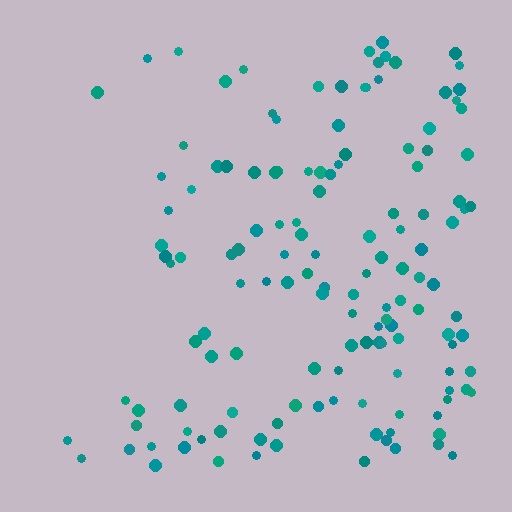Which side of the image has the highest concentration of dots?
The right.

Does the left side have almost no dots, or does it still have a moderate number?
Still a moderate number, just noticeably fewer than the right.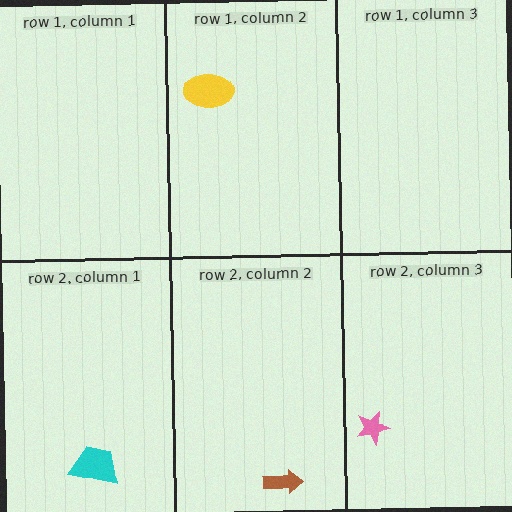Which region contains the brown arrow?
The row 2, column 2 region.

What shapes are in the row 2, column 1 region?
The cyan trapezoid.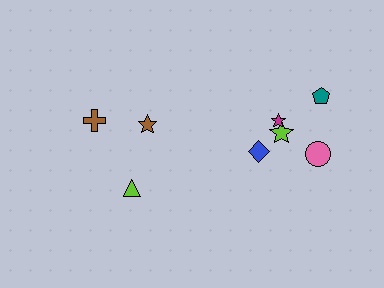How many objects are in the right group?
There are 5 objects.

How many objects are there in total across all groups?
There are 8 objects.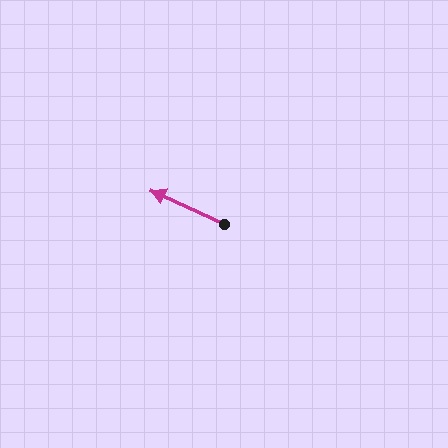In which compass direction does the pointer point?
Northwest.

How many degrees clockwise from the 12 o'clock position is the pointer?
Approximately 295 degrees.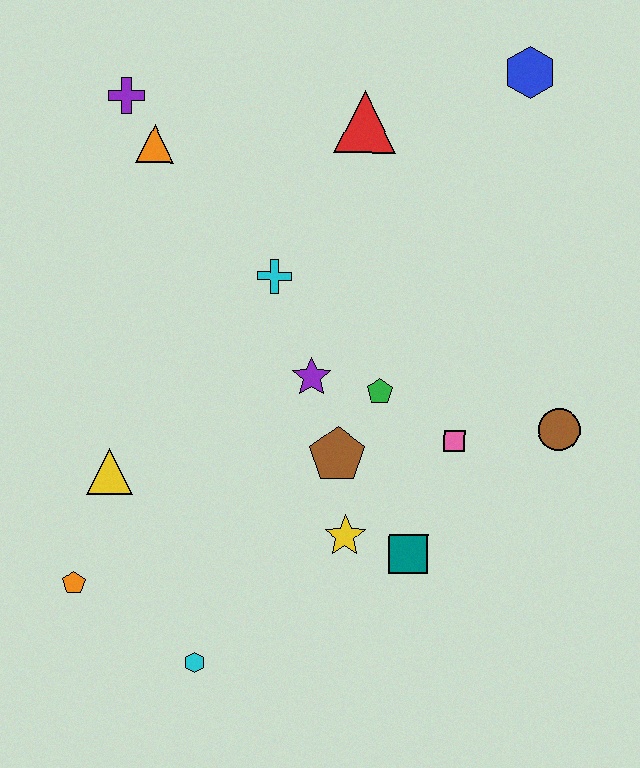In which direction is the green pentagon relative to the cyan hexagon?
The green pentagon is above the cyan hexagon.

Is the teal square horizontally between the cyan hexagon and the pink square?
Yes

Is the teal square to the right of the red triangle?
Yes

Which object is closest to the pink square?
The green pentagon is closest to the pink square.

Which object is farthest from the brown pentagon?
The blue hexagon is farthest from the brown pentagon.